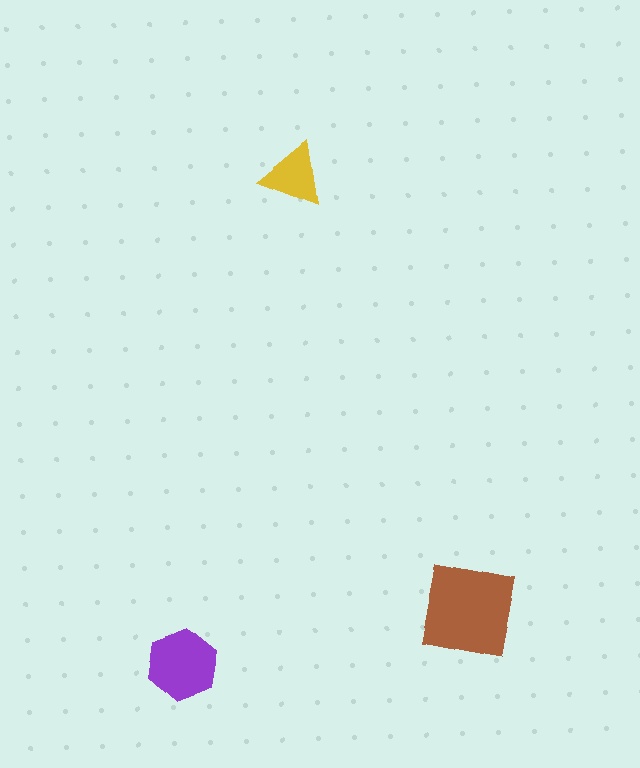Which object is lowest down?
The purple hexagon is bottommost.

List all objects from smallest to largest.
The yellow triangle, the purple hexagon, the brown square.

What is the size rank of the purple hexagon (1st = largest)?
2nd.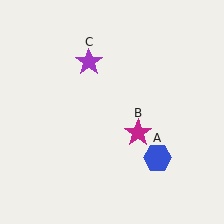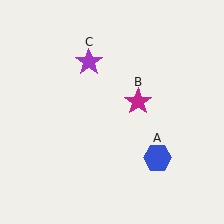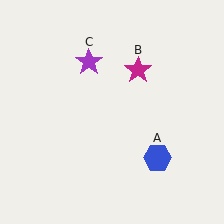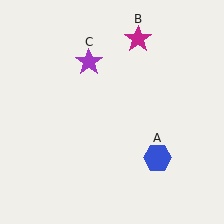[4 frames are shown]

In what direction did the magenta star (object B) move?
The magenta star (object B) moved up.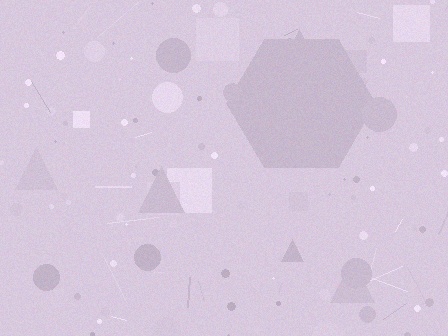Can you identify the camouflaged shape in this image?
The camouflaged shape is a hexagon.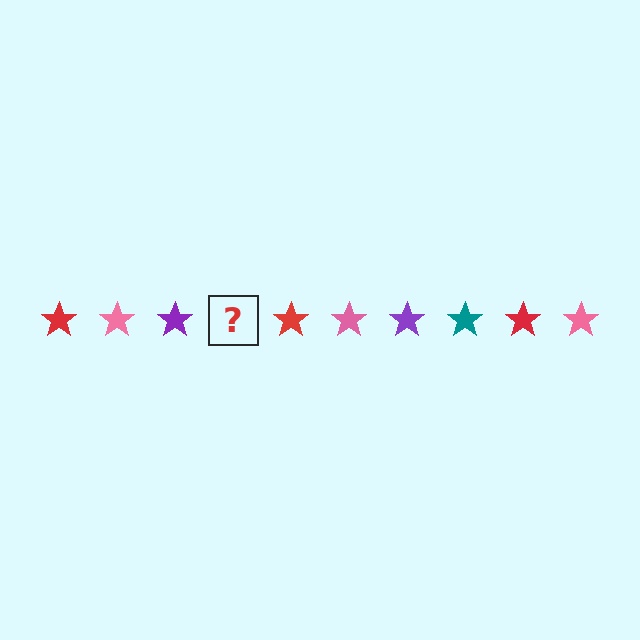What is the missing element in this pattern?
The missing element is a teal star.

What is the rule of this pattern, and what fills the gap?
The rule is that the pattern cycles through red, pink, purple, teal stars. The gap should be filled with a teal star.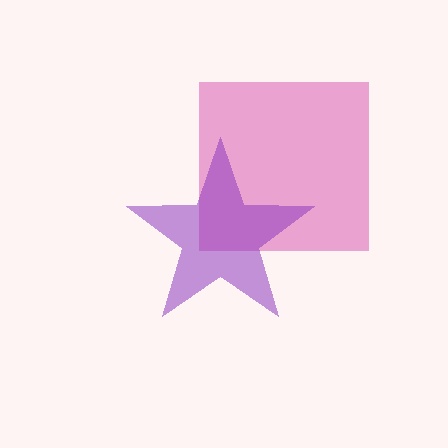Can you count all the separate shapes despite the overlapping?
Yes, there are 2 separate shapes.